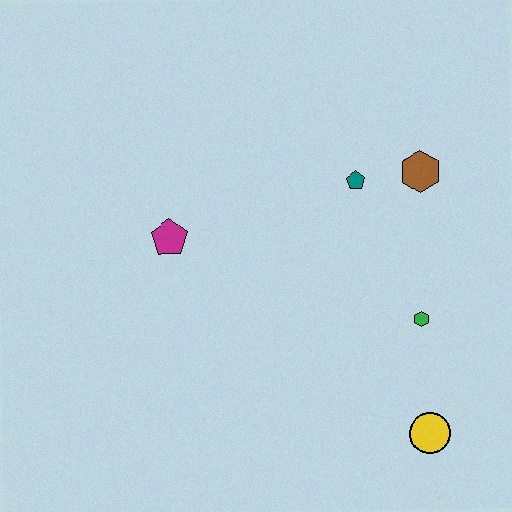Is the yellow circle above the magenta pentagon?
No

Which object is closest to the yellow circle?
The green hexagon is closest to the yellow circle.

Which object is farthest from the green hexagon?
The magenta pentagon is farthest from the green hexagon.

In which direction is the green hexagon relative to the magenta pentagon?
The green hexagon is to the right of the magenta pentagon.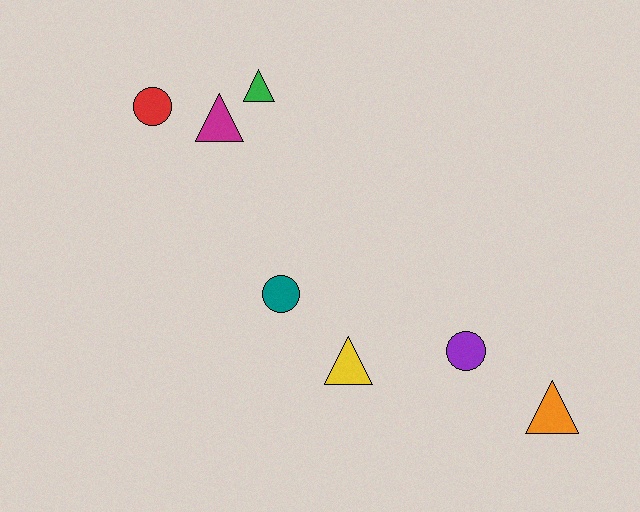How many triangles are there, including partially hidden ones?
There are 4 triangles.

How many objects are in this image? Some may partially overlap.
There are 7 objects.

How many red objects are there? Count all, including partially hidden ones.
There is 1 red object.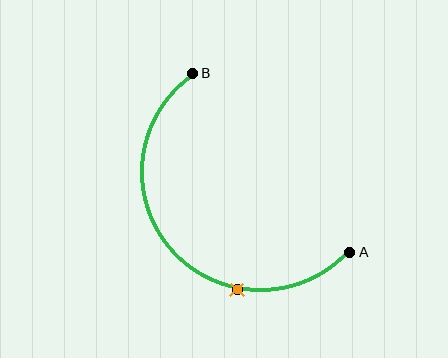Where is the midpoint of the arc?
The arc midpoint is the point on the curve farthest from the straight line joining A and B. It sits below and to the left of that line.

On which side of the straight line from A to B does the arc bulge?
The arc bulges below and to the left of the straight line connecting A and B.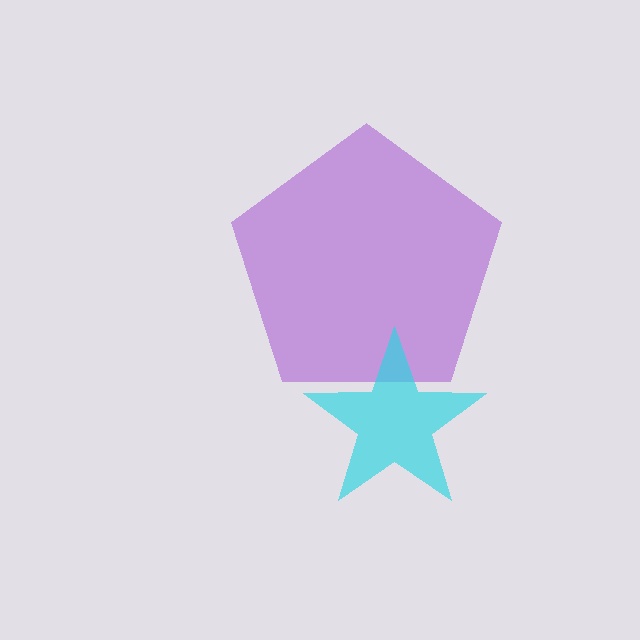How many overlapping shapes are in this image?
There are 2 overlapping shapes in the image.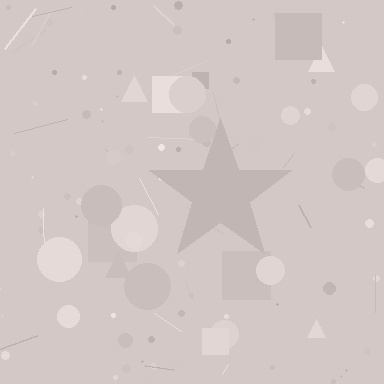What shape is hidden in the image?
A star is hidden in the image.